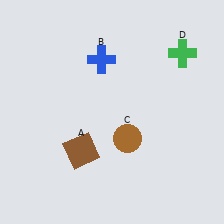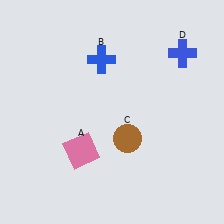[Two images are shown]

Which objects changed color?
A changed from brown to pink. D changed from green to blue.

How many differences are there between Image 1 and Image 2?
There are 2 differences between the two images.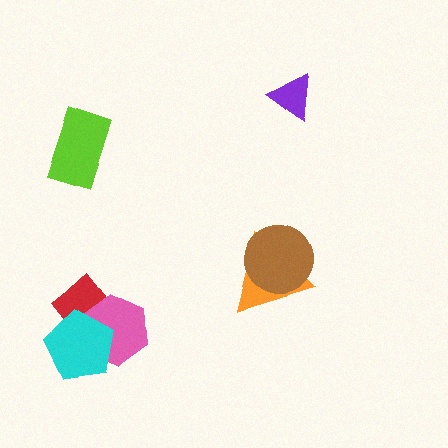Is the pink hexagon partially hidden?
Yes, it is partially covered by another shape.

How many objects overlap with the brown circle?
1 object overlaps with the brown circle.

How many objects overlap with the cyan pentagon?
2 objects overlap with the cyan pentagon.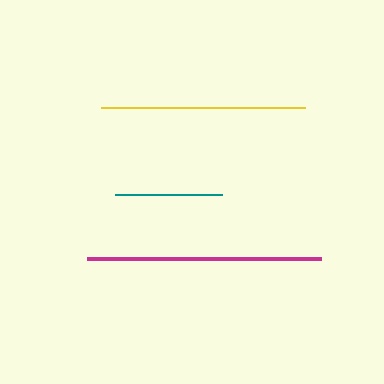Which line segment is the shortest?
The teal line is the shortest at approximately 107 pixels.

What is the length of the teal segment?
The teal segment is approximately 107 pixels long.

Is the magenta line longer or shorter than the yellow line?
The magenta line is longer than the yellow line.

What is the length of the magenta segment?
The magenta segment is approximately 234 pixels long.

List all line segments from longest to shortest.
From longest to shortest: magenta, yellow, teal.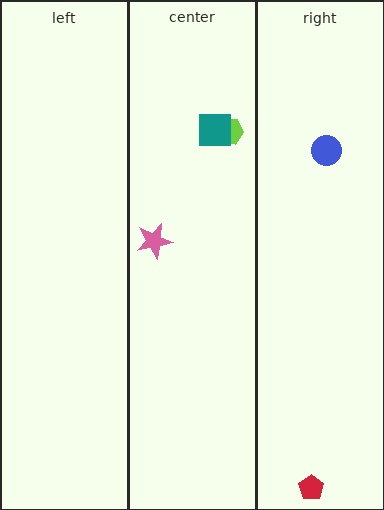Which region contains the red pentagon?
The right region.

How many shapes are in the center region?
3.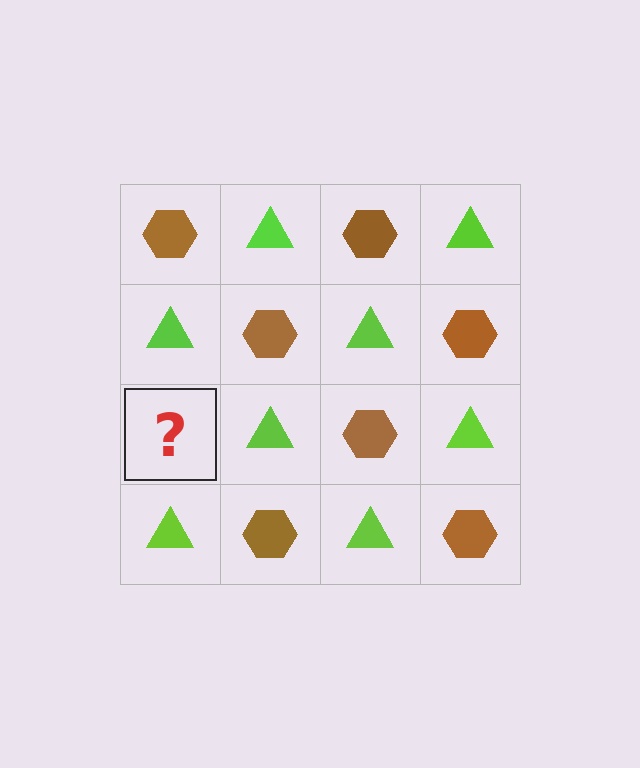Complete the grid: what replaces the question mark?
The question mark should be replaced with a brown hexagon.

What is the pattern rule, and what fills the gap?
The rule is that it alternates brown hexagon and lime triangle in a checkerboard pattern. The gap should be filled with a brown hexagon.